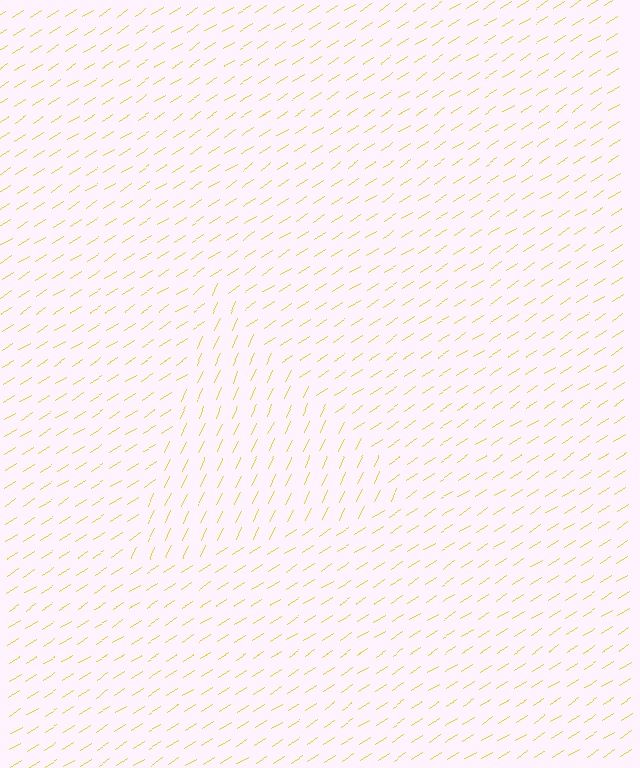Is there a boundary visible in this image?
Yes, there is a texture boundary formed by a change in line orientation.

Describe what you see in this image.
The image is filled with small yellow line segments. A triangle region in the image has lines oriented differently from the surrounding lines, creating a visible texture boundary.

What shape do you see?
I see a triangle.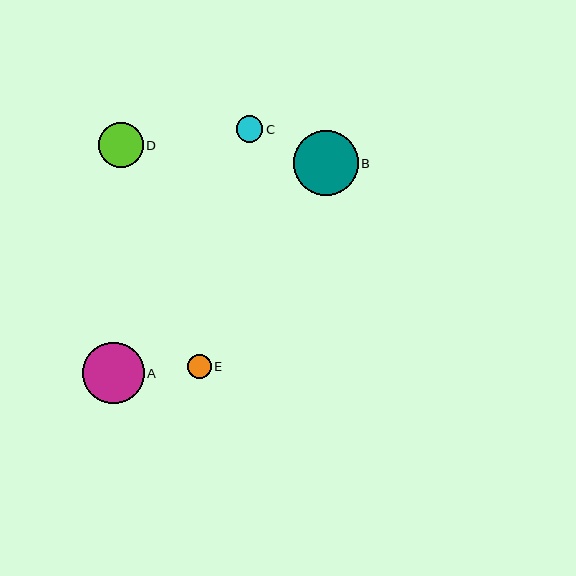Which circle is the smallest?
Circle E is the smallest with a size of approximately 24 pixels.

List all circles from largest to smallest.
From largest to smallest: B, A, D, C, E.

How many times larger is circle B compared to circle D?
Circle B is approximately 1.4 times the size of circle D.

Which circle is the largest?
Circle B is the largest with a size of approximately 65 pixels.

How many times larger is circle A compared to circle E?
Circle A is approximately 2.6 times the size of circle E.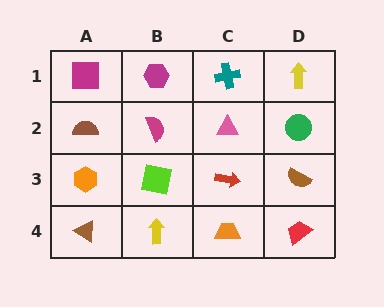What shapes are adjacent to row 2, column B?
A magenta hexagon (row 1, column B), a lime square (row 3, column B), a brown semicircle (row 2, column A), a pink triangle (row 2, column C).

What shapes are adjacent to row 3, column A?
A brown semicircle (row 2, column A), a brown triangle (row 4, column A), a lime square (row 3, column B).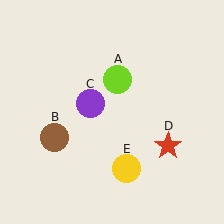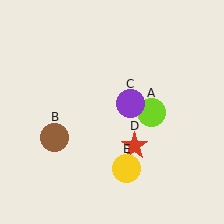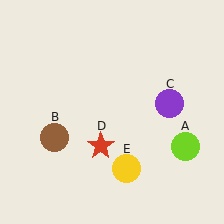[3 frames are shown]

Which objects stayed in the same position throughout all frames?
Brown circle (object B) and yellow circle (object E) remained stationary.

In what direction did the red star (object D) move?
The red star (object D) moved left.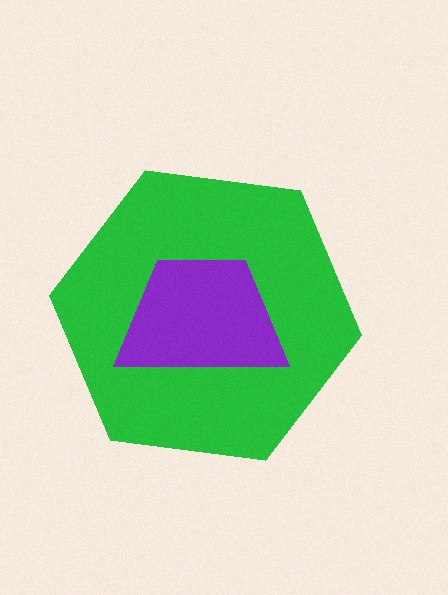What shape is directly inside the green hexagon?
The purple trapezoid.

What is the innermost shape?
The purple trapezoid.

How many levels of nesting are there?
2.